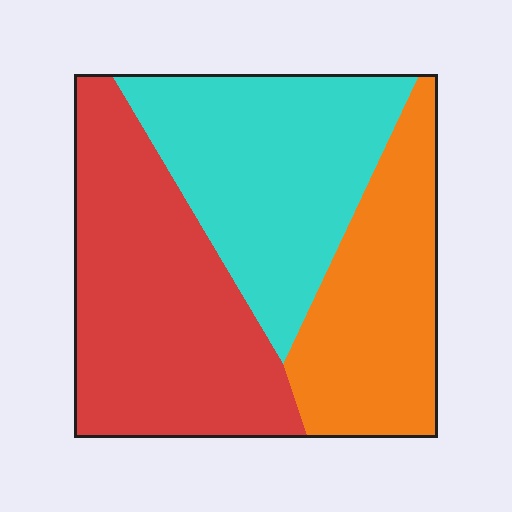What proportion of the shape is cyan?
Cyan covers 34% of the shape.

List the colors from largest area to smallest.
From largest to smallest: red, cyan, orange.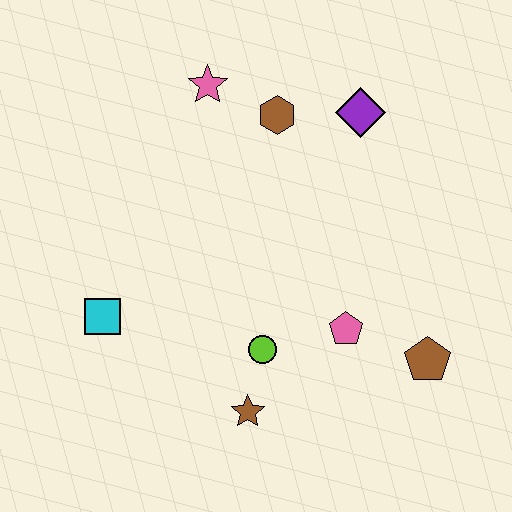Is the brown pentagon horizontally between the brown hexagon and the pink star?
No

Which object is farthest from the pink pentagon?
The pink star is farthest from the pink pentagon.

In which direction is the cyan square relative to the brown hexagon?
The cyan square is below the brown hexagon.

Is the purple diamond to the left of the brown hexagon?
No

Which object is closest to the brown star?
The lime circle is closest to the brown star.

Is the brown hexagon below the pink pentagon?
No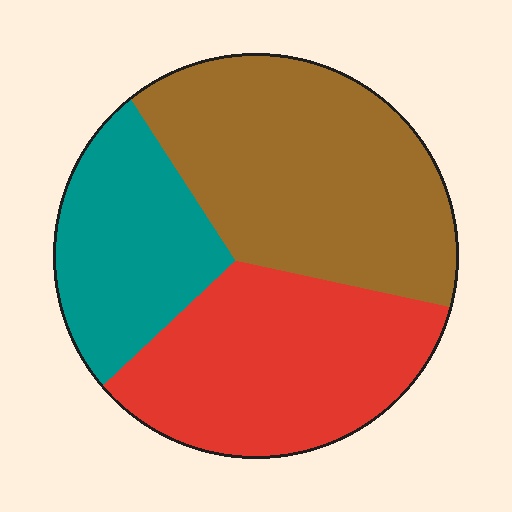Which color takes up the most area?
Brown, at roughly 40%.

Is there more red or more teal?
Red.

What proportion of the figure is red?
Red covers around 35% of the figure.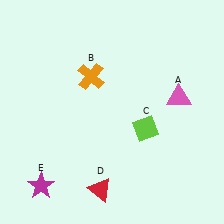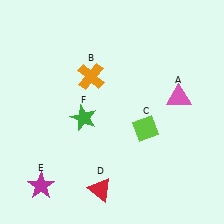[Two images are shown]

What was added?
A green star (F) was added in Image 2.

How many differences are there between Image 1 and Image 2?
There is 1 difference between the two images.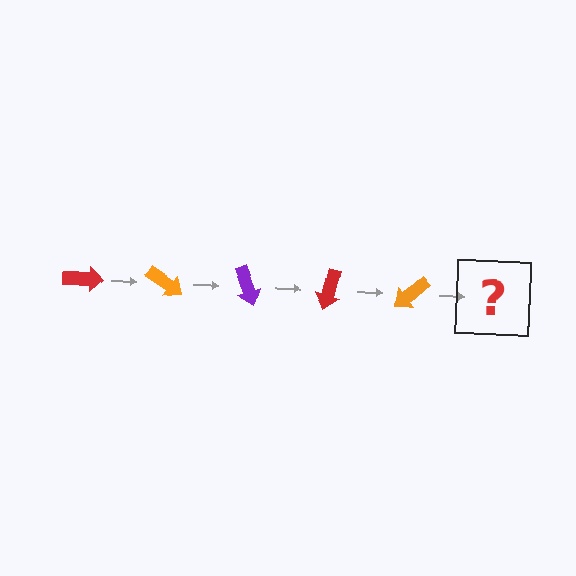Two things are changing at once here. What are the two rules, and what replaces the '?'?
The two rules are that it rotates 35 degrees each step and the color cycles through red, orange, and purple. The '?' should be a purple arrow, rotated 175 degrees from the start.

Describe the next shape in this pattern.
It should be a purple arrow, rotated 175 degrees from the start.